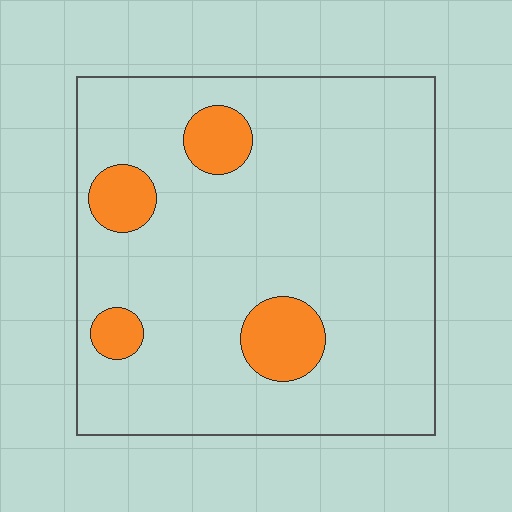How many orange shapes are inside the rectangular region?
4.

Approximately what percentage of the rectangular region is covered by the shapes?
Approximately 10%.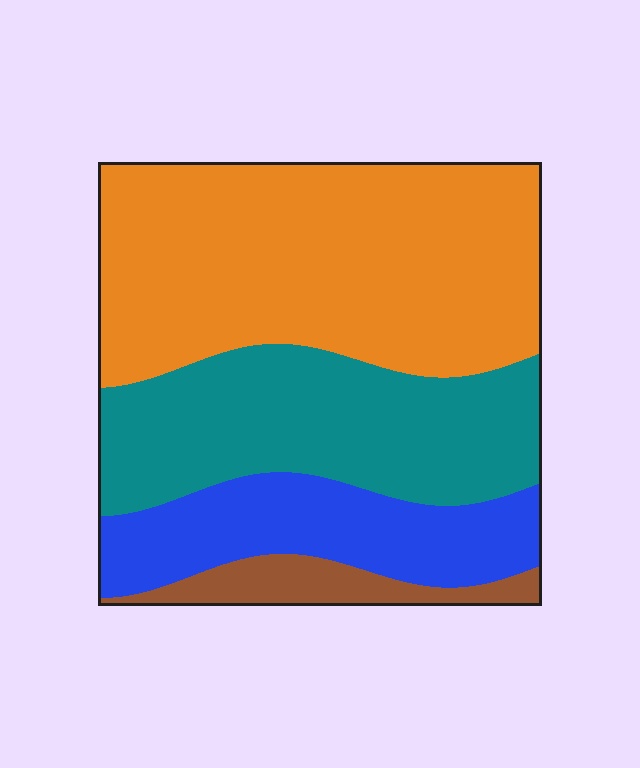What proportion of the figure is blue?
Blue covers roughly 20% of the figure.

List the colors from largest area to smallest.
From largest to smallest: orange, teal, blue, brown.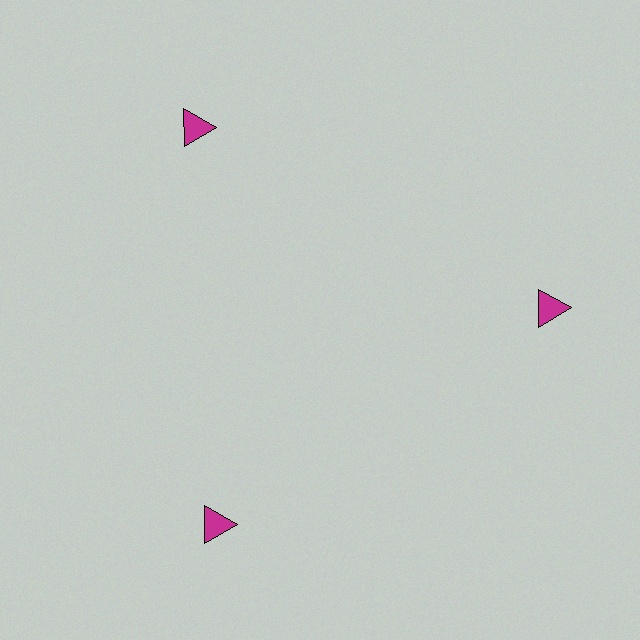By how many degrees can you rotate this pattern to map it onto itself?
The pattern maps onto itself every 120 degrees of rotation.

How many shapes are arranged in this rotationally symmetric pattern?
There are 3 shapes, arranged in 3 groups of 1.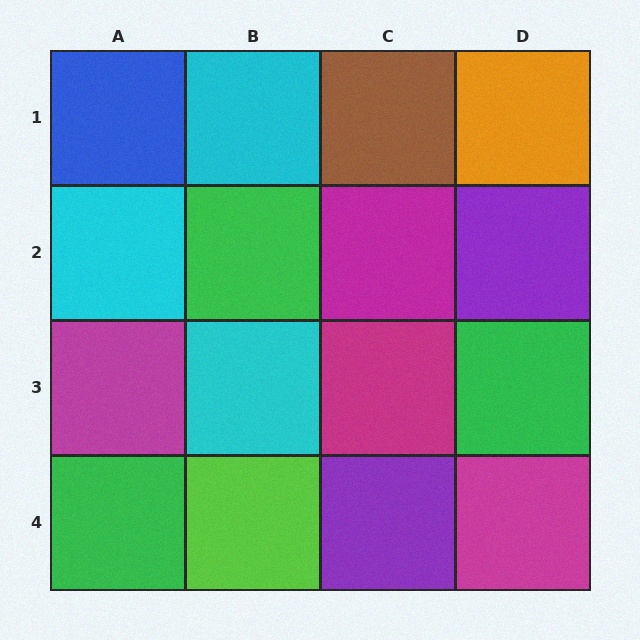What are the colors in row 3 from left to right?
Magenta, cyan, magenta, green.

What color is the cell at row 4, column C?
Purple.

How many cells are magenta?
4 cells are magenta.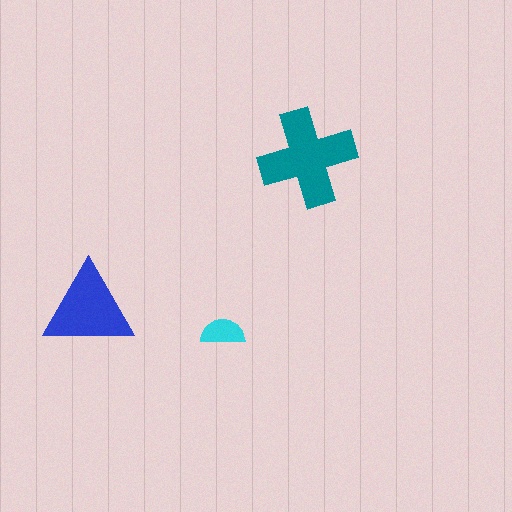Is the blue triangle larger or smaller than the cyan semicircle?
Larger.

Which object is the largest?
The teal cross.